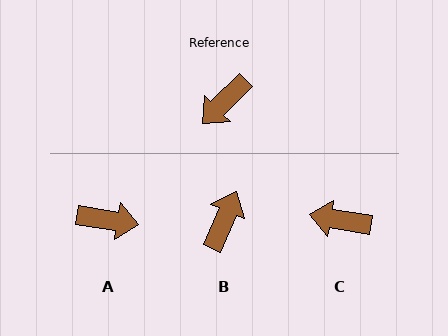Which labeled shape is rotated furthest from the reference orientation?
B, about 158 degrees away.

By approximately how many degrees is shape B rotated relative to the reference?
Approximately 158 degrees clockwise.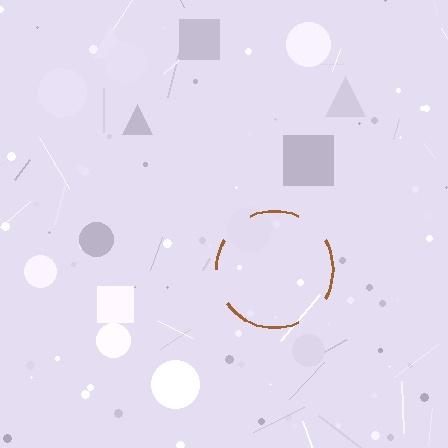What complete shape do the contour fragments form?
The contour fragments form a circle.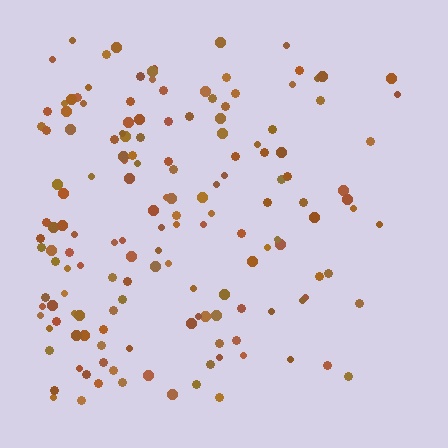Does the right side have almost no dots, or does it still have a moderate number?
Still a moderate number, just noticeably fewer than the left.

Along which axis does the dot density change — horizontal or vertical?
Horizontal.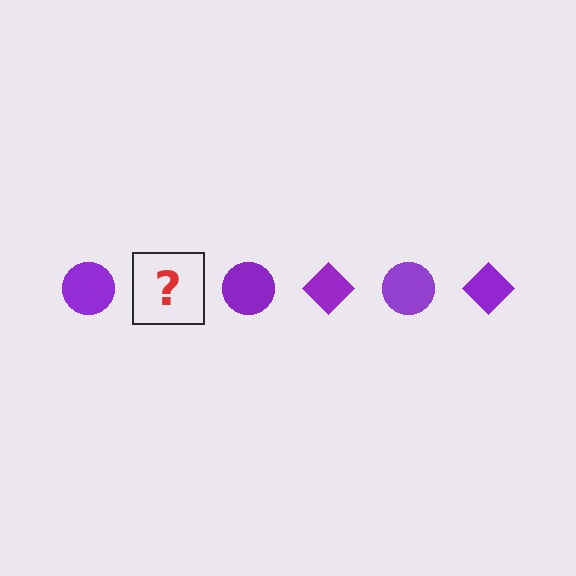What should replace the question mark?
The question mark should be replaced with a purple diamond.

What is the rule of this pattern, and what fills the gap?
The rule is that the pattern cycles through circle, diamond shapes in purple. The gap should be filled with a purple diamond.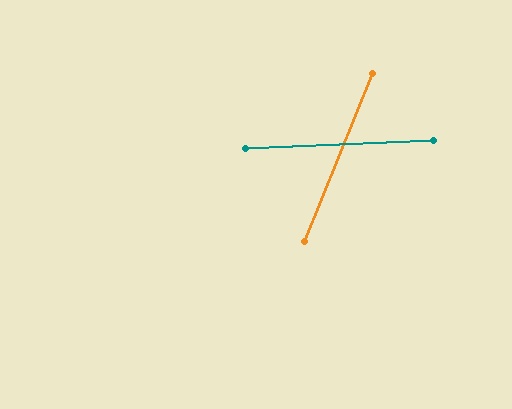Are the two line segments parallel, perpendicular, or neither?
Neither parallel nor perpendicular — they differ by about 66°.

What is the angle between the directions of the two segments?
Approximately 66 degrees.